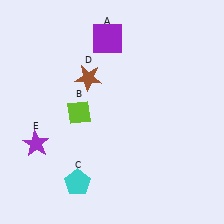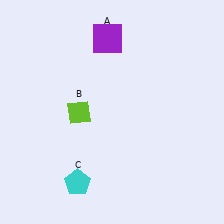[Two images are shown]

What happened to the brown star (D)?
The brown star (D) was removed in Image 2. It was in the top-left area of Image 1.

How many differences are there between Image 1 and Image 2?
There are 2 differences between the two images.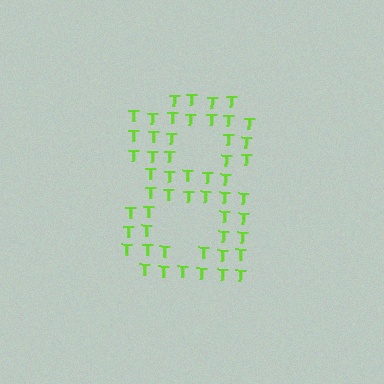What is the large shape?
The large shape is the digit 8.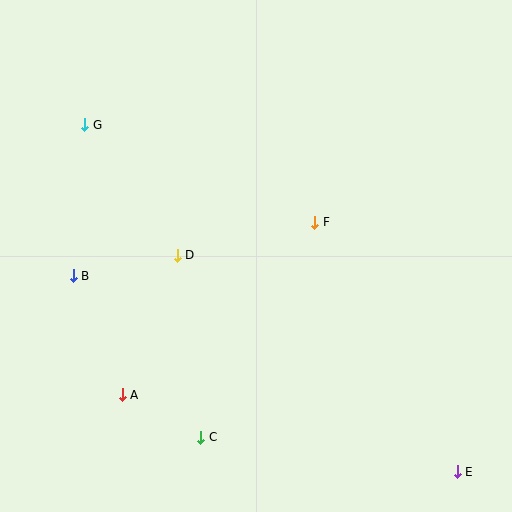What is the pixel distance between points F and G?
The distance between F and G is 250 pixels.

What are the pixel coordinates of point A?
Point A is at (122, 395).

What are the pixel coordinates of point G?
Point G is at (85, 125).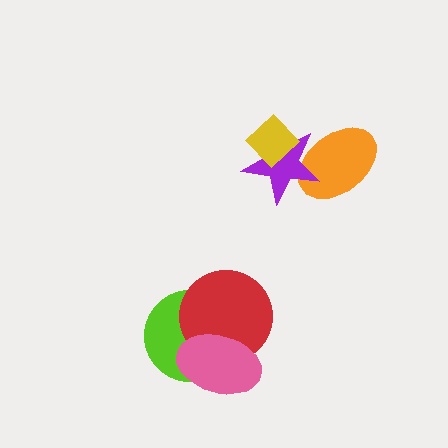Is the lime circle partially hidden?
Yes, it is partially covered by another shape.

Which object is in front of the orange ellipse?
The purple star is in front of the orange ellipse.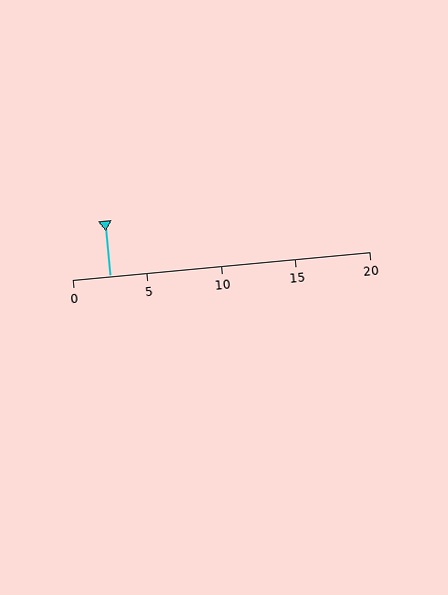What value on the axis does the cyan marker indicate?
The marker indicates approximately 2.5.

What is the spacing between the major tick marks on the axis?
The major ticks are spaced 5 apart.